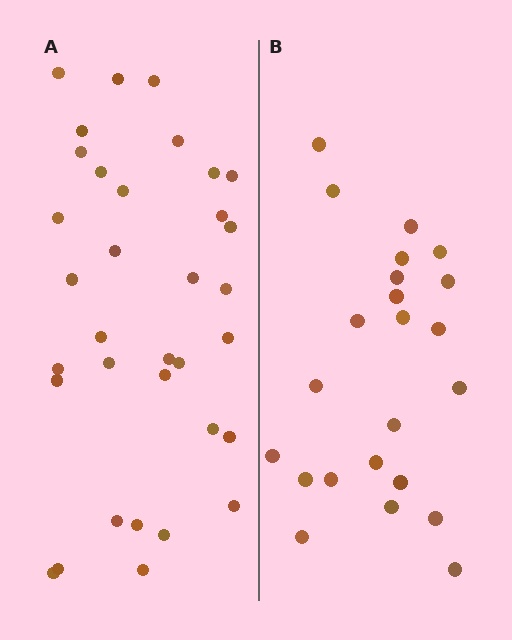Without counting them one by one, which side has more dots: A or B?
Region A (the left region) has more dots.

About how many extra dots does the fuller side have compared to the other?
Region A has roughly 12 or so more dots than region B.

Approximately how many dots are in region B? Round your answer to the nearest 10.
About 20 dots. (The exact count is 23, which rounds to 20.)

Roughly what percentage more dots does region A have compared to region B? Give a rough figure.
About 50% more.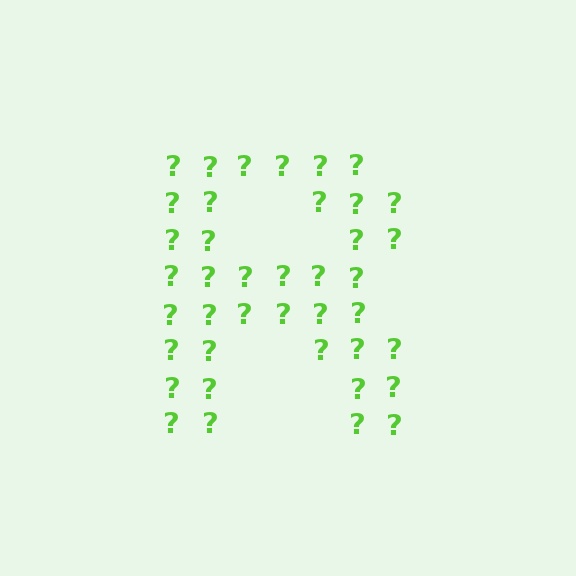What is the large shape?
The large shape is the letter R.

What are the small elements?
The small elements are question marks.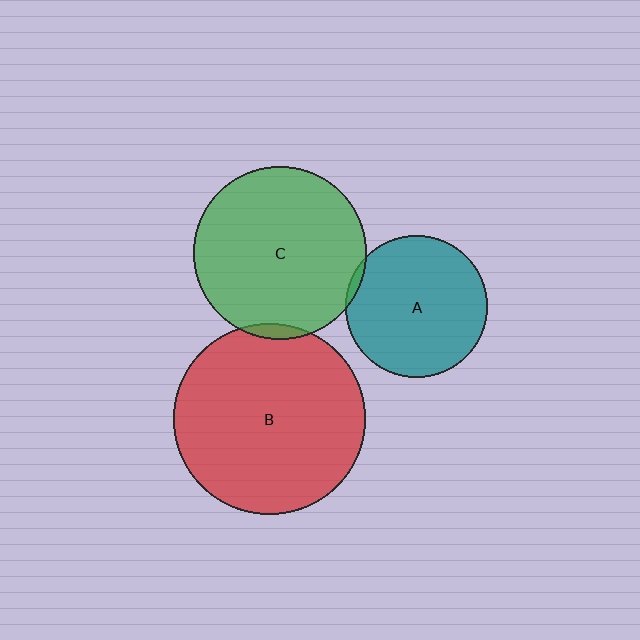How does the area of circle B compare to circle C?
Approximately 1.2 times.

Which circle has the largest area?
Circle B (red).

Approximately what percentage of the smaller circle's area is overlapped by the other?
Approximately 5%.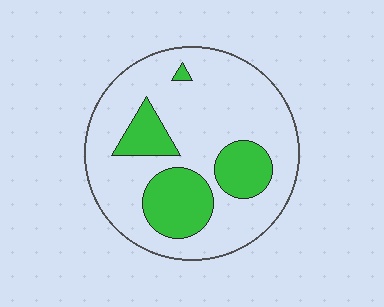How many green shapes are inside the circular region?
4.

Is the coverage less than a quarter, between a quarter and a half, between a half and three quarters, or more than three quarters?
Between a quarter and a half.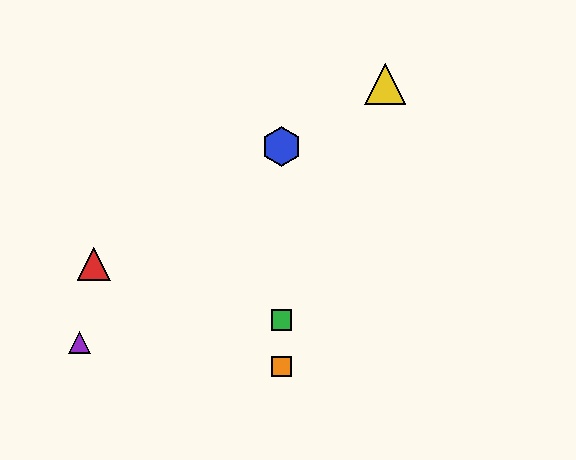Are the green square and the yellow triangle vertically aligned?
No, the green square is at x≈281 and the yellow triangle is at x≈385.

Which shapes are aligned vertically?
The blue hexagon, the green square, the orange square are aligned vertically.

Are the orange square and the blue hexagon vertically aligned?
Yes, both are at x≈281.